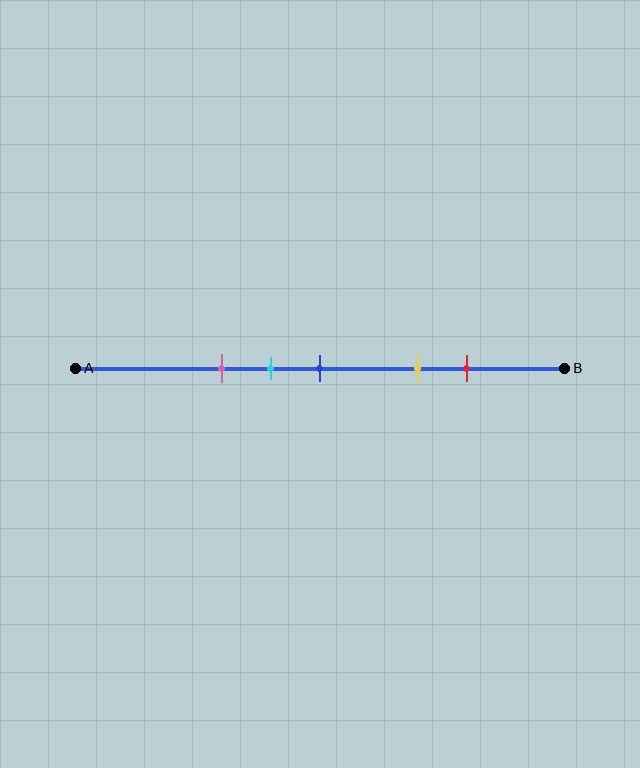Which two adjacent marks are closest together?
The cyan and blue marks are the closest adjacent pair.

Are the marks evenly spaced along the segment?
No, the marks are not evenly spaced.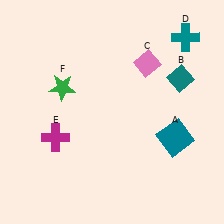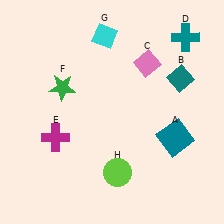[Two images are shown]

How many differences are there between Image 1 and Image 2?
There are 2 differences between the two images.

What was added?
A cyan diamond (G), a lime circle (H) were added in Image 2.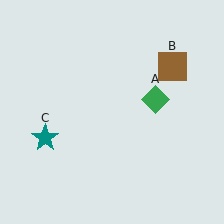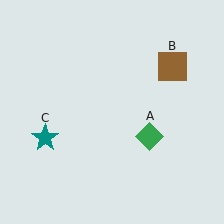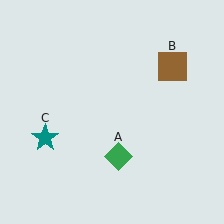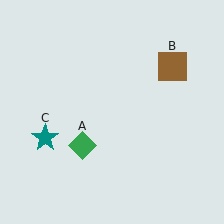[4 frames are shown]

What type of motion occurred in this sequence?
The green diamond (object A) rotated clockwise around the center of the scene.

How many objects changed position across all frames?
1 object changed position: green diamond (object A).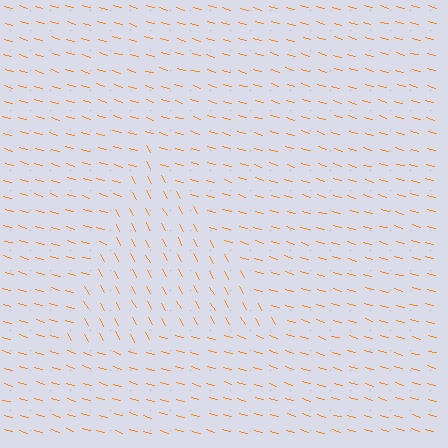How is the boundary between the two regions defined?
The boundary is defined purely by a change in line orientation (approximately 45 degrees difference). All lines are the same color and thickness.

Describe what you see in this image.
The image is filled with small orange line segments. A triangle region in the image has lines oriented differently from the surrounding lines, creating a visible texture boundary.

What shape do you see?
I see a triangle.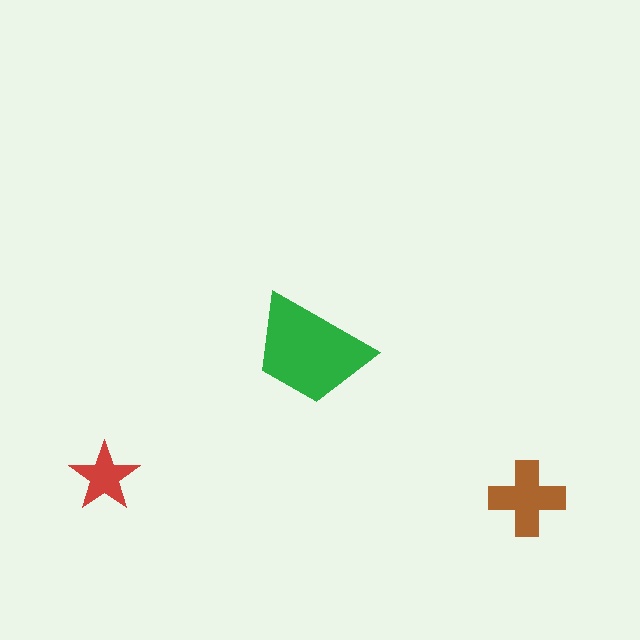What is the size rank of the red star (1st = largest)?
3rd.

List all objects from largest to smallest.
The green trapezoid, the brown cross, the red star.